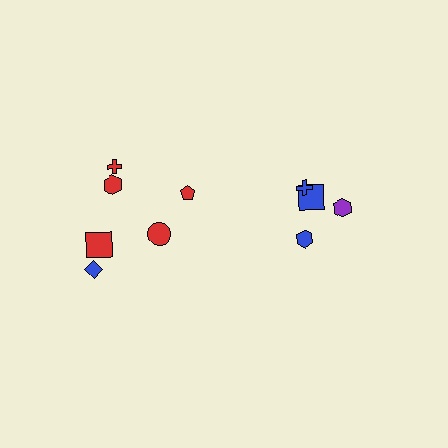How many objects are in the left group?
There are 6 objects.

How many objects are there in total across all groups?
There are 10 objects.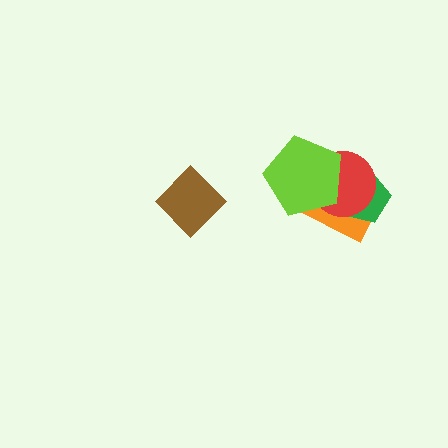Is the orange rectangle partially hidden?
Yes, it is partially covered by another shape.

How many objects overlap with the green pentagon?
2 objects overlap with the green pentagon.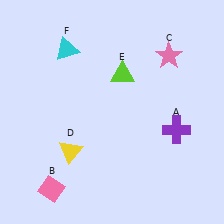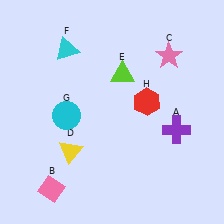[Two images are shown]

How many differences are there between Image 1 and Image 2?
There are 2 differences between the two images.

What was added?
A cyan circle (G), a red hexagon (H) were added in Image 2.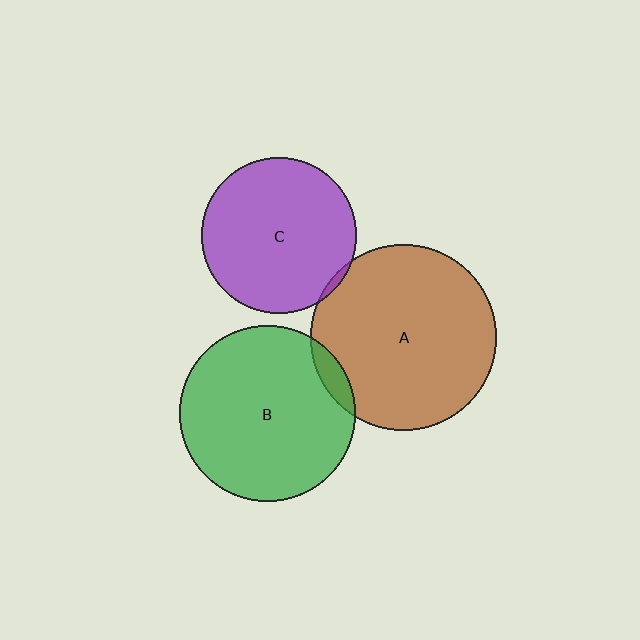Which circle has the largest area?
Circle A (brown).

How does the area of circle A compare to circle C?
Approximately 1.4 times.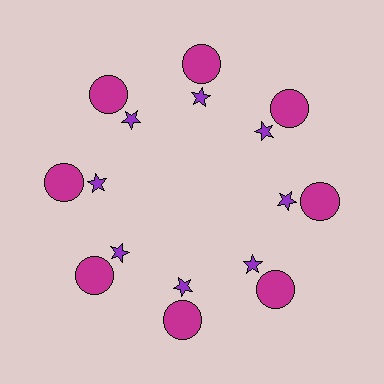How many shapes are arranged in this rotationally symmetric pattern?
There are 16 shapes, arranged in 8 groups of 2.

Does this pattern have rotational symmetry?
Yes, this pattern has 8-fold rotational symmetry. It looks the same after rotating 45 degrees around the center.